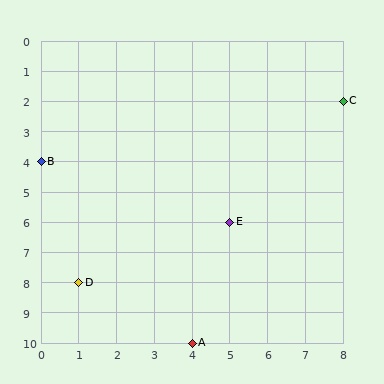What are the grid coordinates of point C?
Point C is at grid coordinates (8, 2).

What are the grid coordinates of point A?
Point A is at grid coordinates (4, 10).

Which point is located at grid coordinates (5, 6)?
Point E is at (5, 6).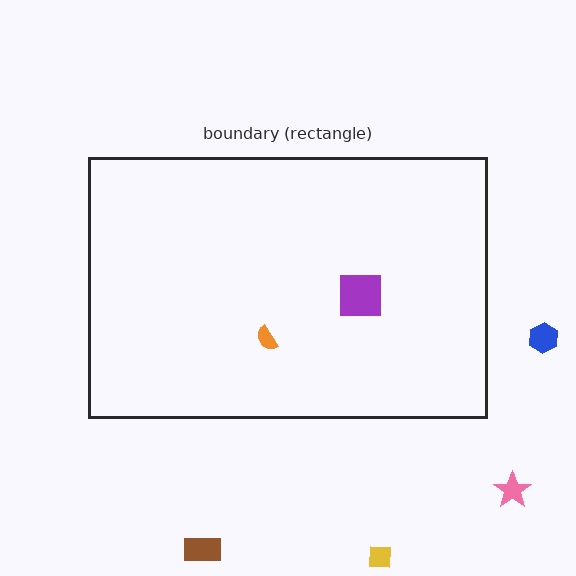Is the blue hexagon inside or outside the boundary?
Outside.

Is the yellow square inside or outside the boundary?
Outside.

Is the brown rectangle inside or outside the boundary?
Outside.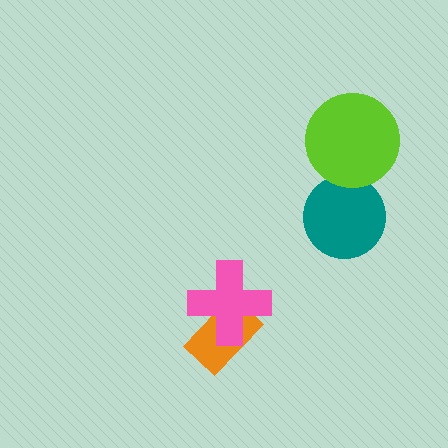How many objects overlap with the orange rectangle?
1 object overlaps with the orange rectangle.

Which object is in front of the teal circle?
The lime circle is in front of the teal circle.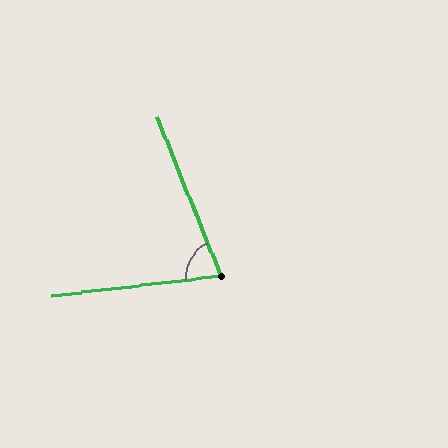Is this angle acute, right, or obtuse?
It is acute.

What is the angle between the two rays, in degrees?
Approximately 75 degrees.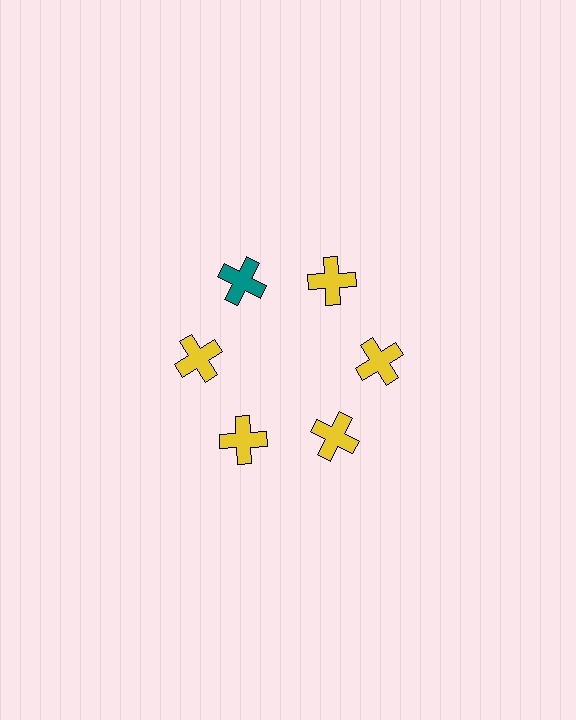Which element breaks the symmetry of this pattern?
The teal cross at roughly the 11 o'clock position breaks the symmetry. All other shapes are yellow crosses.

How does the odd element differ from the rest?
It has a different color: teal instead of yellow.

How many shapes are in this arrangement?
There are 6 shapes arranged in a ring pattern.